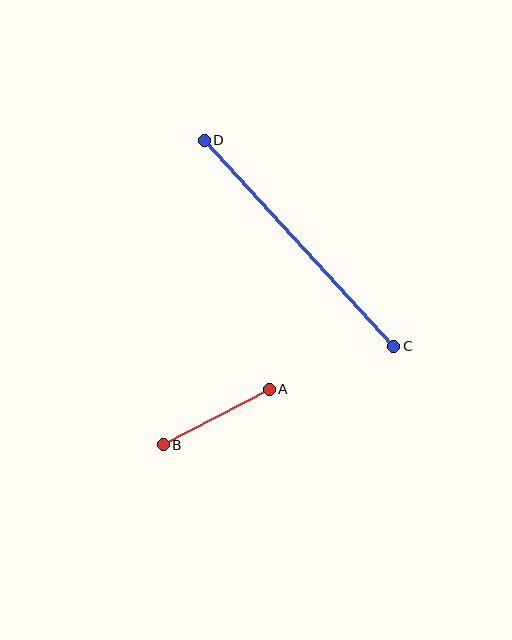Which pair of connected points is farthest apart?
Points C and D are farthest apart.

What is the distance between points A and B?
The distance is approximately 120 pixels.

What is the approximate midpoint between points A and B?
The midpoint is at approximately (216, 417) pixels.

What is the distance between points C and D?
The distance is approximately 280 pixels.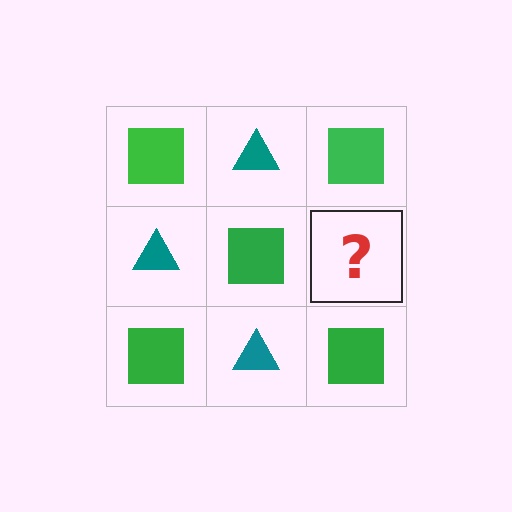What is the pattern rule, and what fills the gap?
The rule is that it alternates green square and teal triangle in a checkerboard pattern. The gap should be filled with a teal triangle.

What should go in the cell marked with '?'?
The missing cell should contain a teal triangle.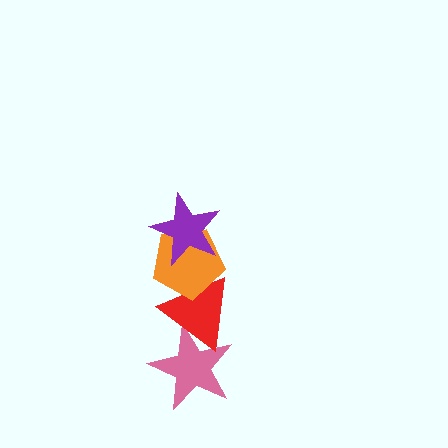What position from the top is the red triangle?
The red triangle is 3rd from the top.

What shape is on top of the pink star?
The red triangle is on top of the pink star.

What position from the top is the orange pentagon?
The orange pentagon is 2nd from the top.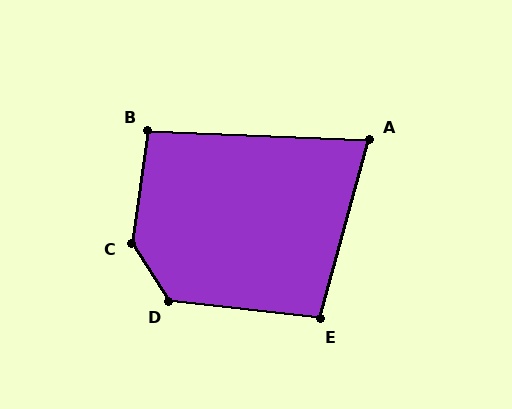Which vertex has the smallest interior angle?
A, at approximately 77 degrees.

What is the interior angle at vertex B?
Approximately 96 degrees (obtuse).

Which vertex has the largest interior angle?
C, at approximately 139 degrees.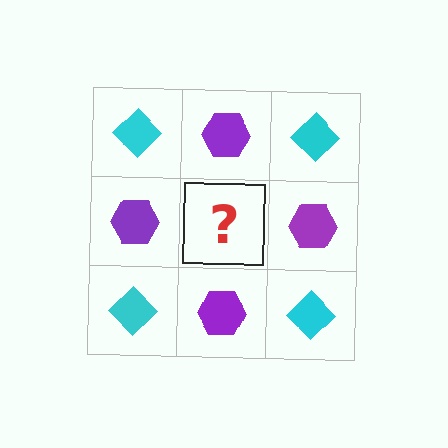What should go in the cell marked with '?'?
The missing cell should contain a cyan diamond.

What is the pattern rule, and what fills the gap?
The rule is that it alternates cyan diamond and purple hexagon in a checkerboard pattern. The gap should be filled with a cyan diamond.